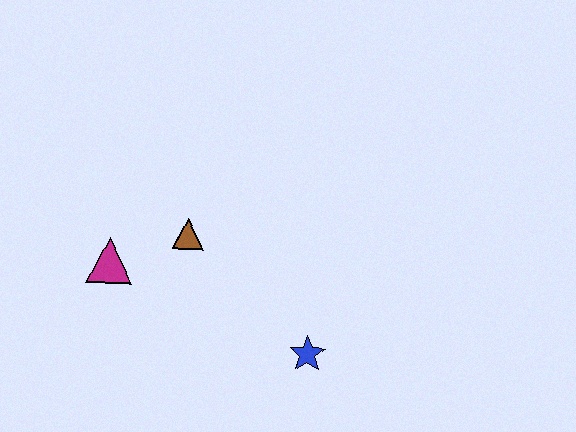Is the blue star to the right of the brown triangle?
Yes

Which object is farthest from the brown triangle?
The blue star is farthest from the brown triangle.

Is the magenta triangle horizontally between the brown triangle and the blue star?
No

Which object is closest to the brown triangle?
The magenta triangle is closest to the brown triangle.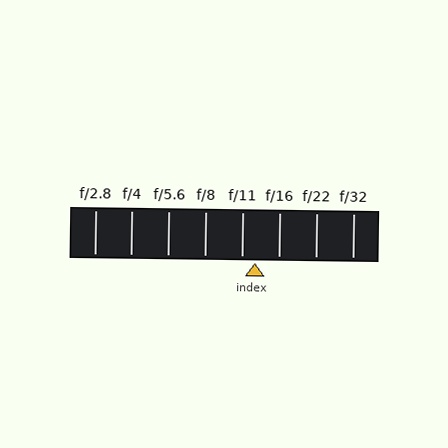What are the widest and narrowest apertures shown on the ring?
The widest aperture shown is f/2.8 and the narrowest is f/32.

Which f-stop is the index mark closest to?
The index mark is closest to f/11.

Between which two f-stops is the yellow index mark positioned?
The index mark is between f/11 and f/16.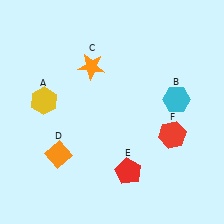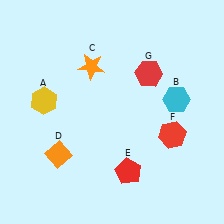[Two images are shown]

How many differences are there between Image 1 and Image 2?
There is 1 difference between the two images.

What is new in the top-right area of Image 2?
A red hexagon (G) was added in the top-right area of Image 2.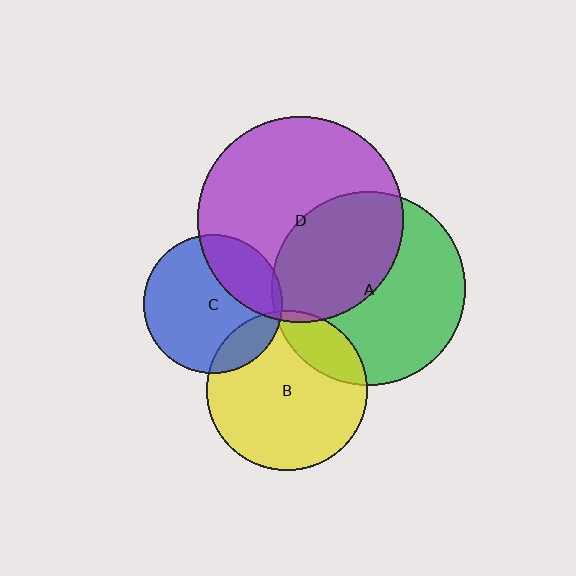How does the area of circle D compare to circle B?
Approximately 1.6 times.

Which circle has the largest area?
Circle D (purple).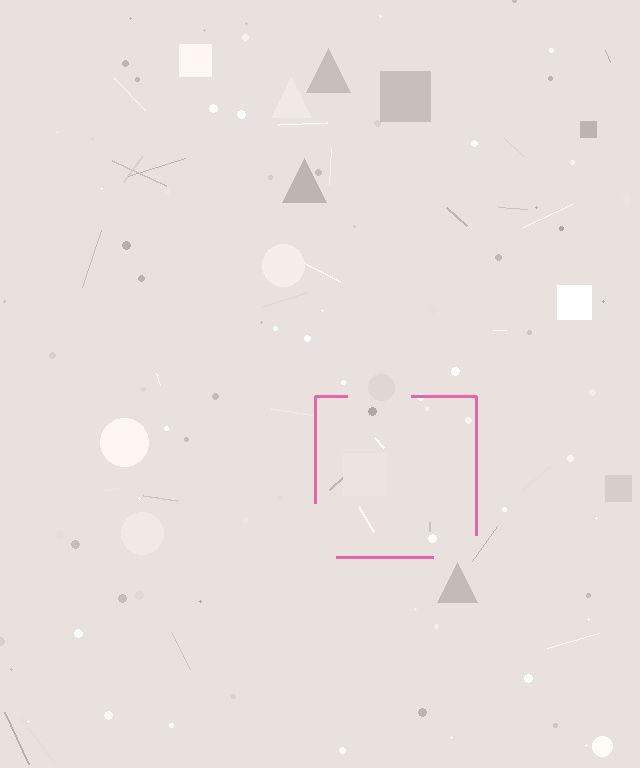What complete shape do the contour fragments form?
The contour fragments form a square.